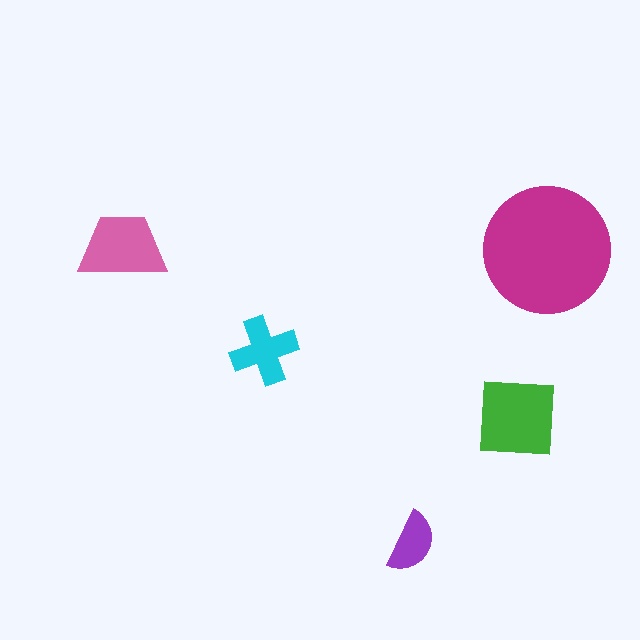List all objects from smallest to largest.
The purple semicircle, the cyan cross, the pink trapezoid, the green square, the magenta circle.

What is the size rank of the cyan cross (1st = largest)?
4th.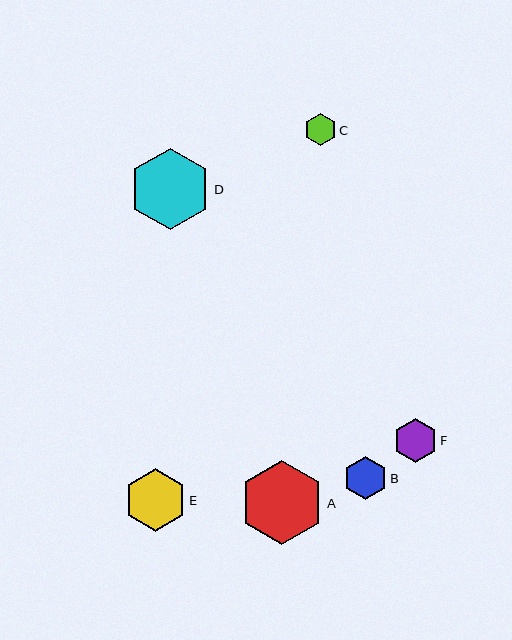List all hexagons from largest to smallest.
From largest to smallest: A, D, E, F, B, C.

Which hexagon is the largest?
Hexagon A is the largest with a size of approximately 85 pixels.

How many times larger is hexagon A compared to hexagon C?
Hexagon A is approximately 2.7 times the size of hexagon C.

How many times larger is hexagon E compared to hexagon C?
Hexagon E is approximately 2.0 times the size of hexagon C.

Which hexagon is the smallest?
Hexagon C is the smallest with a size of approximately 32 pixels.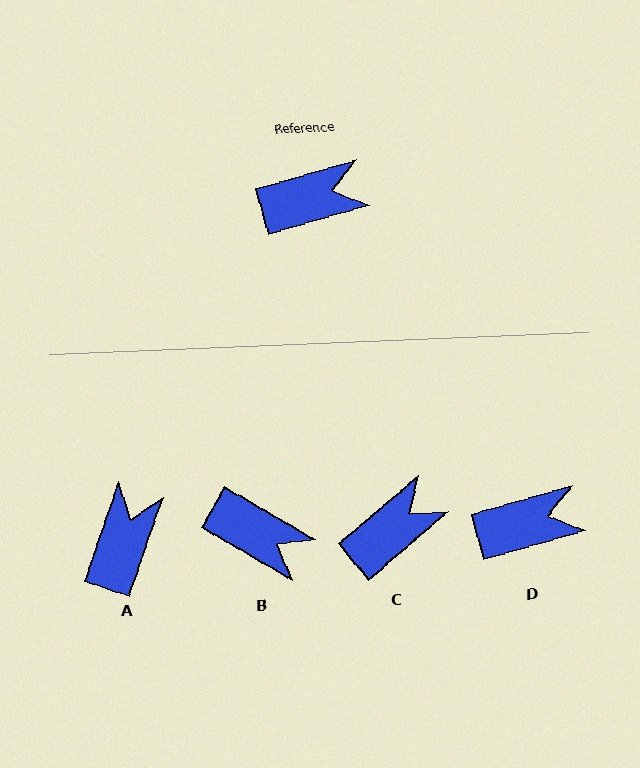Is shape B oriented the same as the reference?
No, it is off by about 46 degrees.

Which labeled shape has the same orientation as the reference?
D.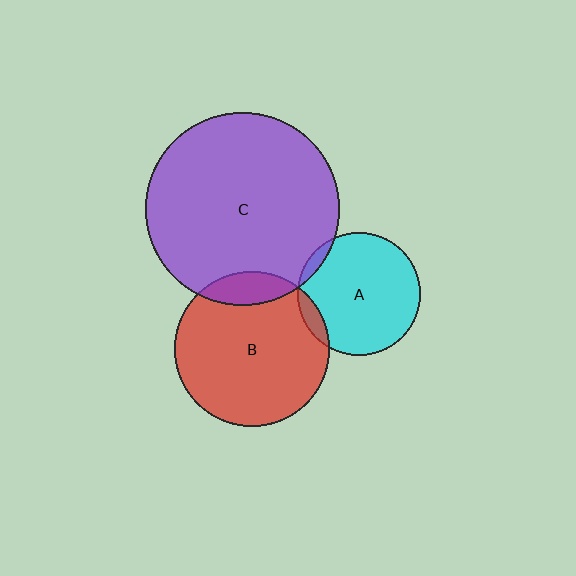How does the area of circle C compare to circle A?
Approximately 2.5 times.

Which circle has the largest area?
Circle C (purple).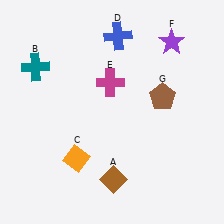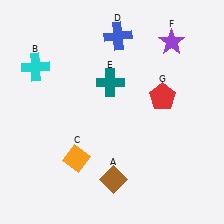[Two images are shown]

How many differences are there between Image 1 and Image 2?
There are 3 differences between the two images.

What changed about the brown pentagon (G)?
In Image 1, G is brown. In Image 2, it changed to red.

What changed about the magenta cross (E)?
In Image 1, E is magenta. In Image 2, it changed to teal.